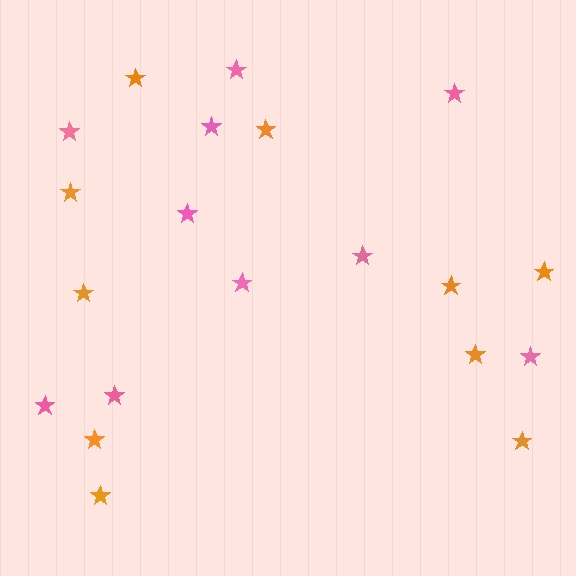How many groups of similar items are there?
There are 2 groups: one group of orange stars (10) and one group of pink stars (10).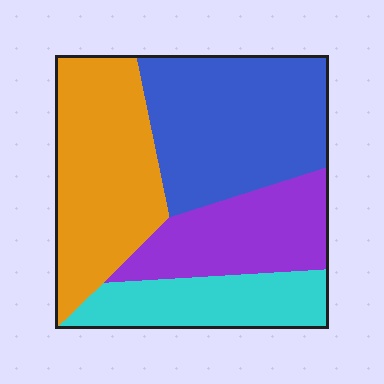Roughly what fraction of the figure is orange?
Orange covers 30% of the figure.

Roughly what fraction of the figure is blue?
Blue takes up about one third (1/3) of the figure.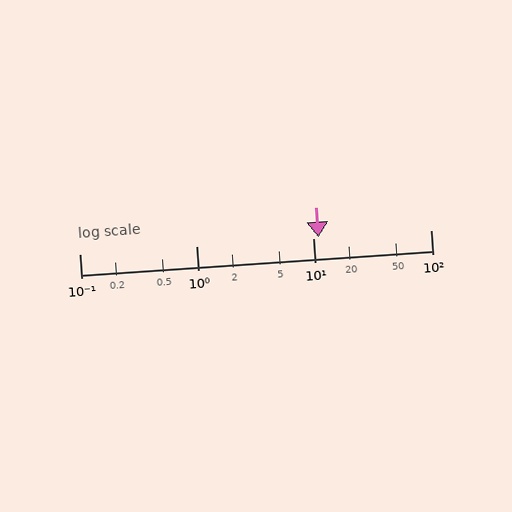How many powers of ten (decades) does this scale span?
The scale spans 3 decades, from 0.1 to 100.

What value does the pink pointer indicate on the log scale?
The pointer indicates approximately 11.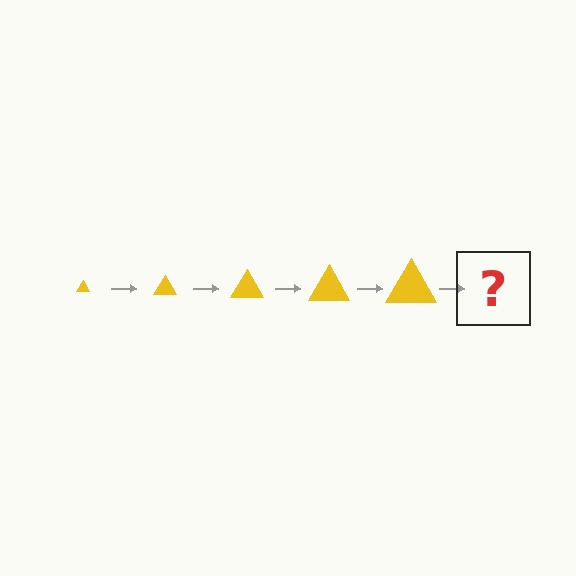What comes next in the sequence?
The next element should be a yellow triangle, larger than the previous one.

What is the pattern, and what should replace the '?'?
The pattern is that the triangle gets progressively larger each step. The '?' should be a yellow triangle, larger than the previous one.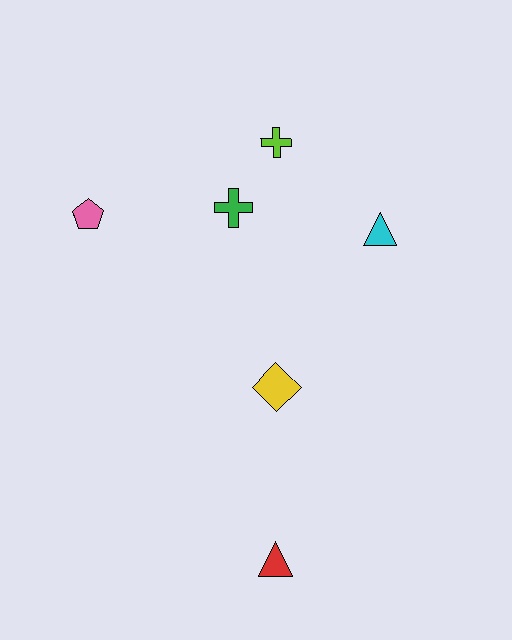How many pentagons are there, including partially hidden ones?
There is 1 pentagon.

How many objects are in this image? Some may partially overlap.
There are 6 objects.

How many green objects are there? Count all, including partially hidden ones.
There is 1 green object.